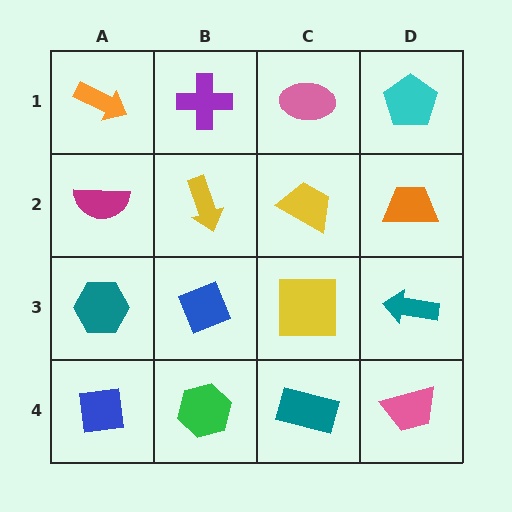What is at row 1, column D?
A cyan pentagon.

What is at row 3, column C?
A yellow square.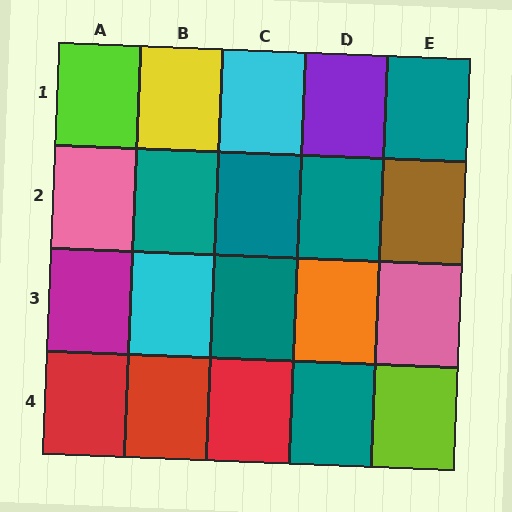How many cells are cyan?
2 cells are cyan.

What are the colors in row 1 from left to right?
Lime, yellow, cyan, purple, teal.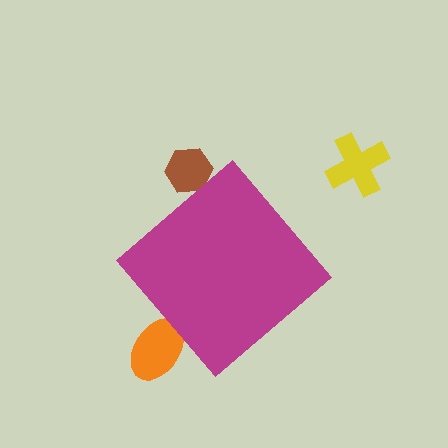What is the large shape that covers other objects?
A magenta diamond.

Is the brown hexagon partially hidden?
Yes, the brown hexagon is partially hidden behind the magenta diamond.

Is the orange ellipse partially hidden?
Yes, the orange ellipse is partially hidden behind the magenta diamond.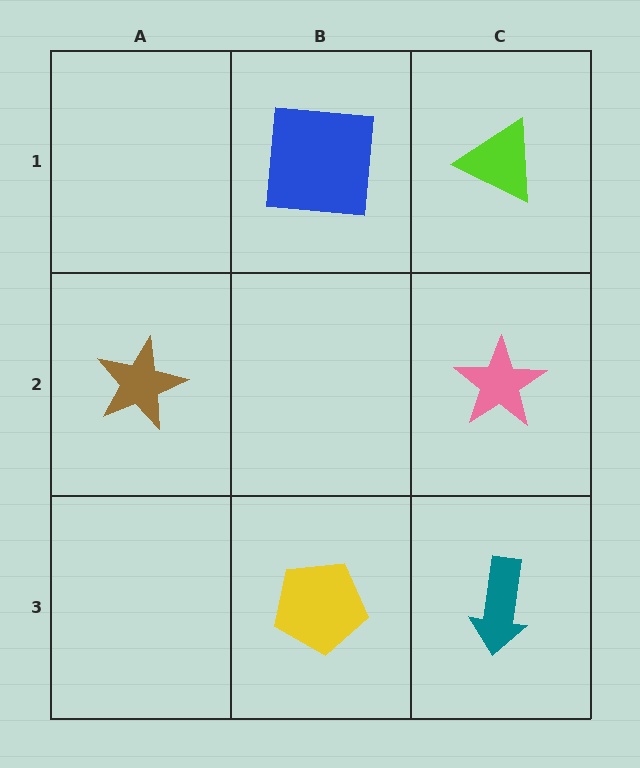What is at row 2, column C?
A pink star.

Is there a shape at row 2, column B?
No, that cell is empty.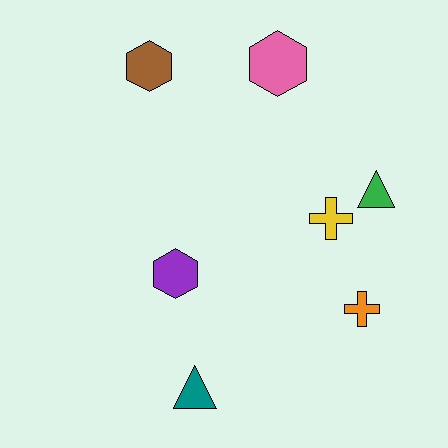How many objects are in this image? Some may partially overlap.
There are 7 objects.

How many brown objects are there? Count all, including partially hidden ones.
There is 1 brown object.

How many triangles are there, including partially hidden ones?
There are 2 triangles.